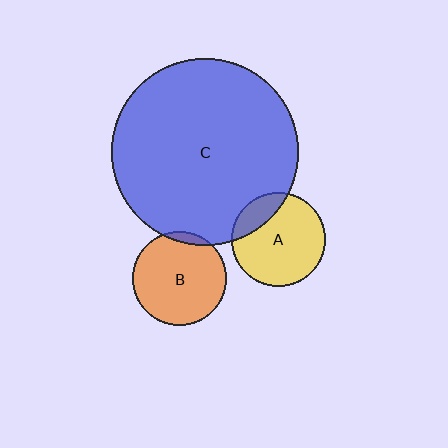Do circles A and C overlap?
Yes.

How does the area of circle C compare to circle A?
Approximately 3.9 times.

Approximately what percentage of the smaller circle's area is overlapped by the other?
Approximately 20%.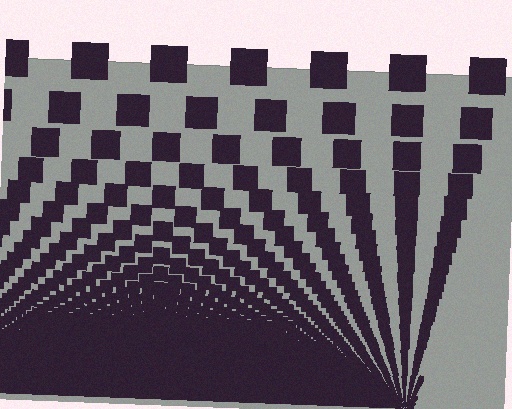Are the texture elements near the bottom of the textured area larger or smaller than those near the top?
Smaller. The gradient is inverted — elements near the bottom are smaller and denser.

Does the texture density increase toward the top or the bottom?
Density increases toward the bottom.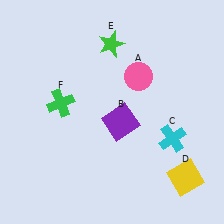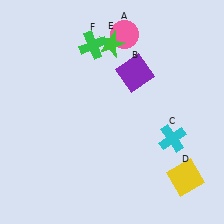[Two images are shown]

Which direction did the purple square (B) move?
The purple square (B) moved up.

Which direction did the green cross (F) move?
The green cross (F) moved up.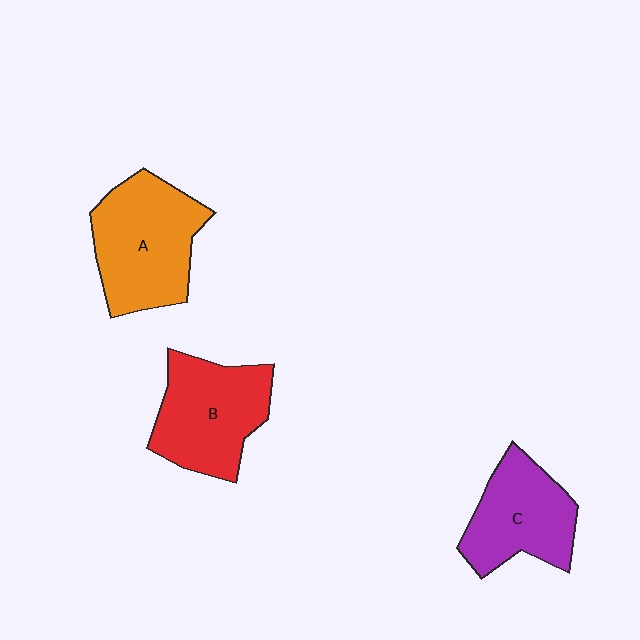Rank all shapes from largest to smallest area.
From largest to smallest: A (orange), B (red), C (purple).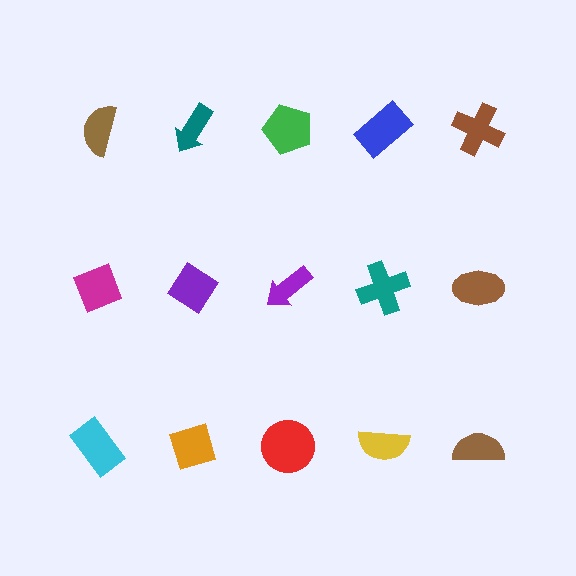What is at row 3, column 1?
A cyan rectangle.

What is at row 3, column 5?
A brown semicircle.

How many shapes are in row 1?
5 shapes.